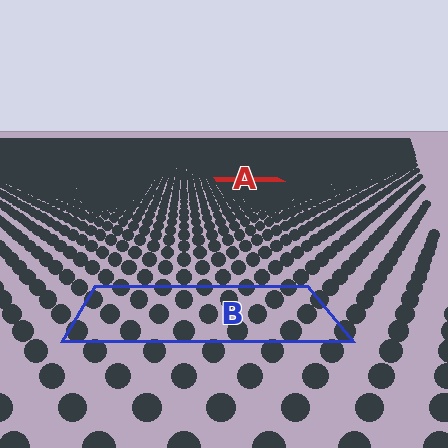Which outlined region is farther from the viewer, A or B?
Region A is farther from the viewer — the texture elements inside it appear smaller and more densely packed.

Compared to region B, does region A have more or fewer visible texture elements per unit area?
Region A has more texture elements per unit area — they are packed more densely because it is farther away.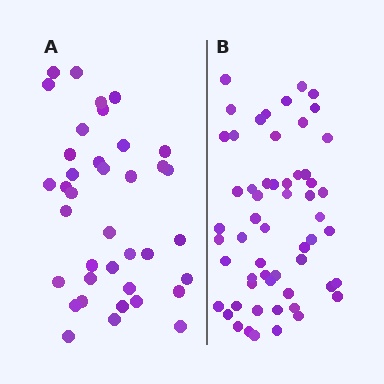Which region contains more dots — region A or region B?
Region B (the right region) has more dots.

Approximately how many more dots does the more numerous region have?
Region B has approximately 20 more dots than region A.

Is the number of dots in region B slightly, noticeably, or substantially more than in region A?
Region B has substantially more. The ratio is roughly 1.5 to 1.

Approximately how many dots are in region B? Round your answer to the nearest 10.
About 60 dots. (The exact count is 57, which rounds to 60.)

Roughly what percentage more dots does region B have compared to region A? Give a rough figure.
About 50% more.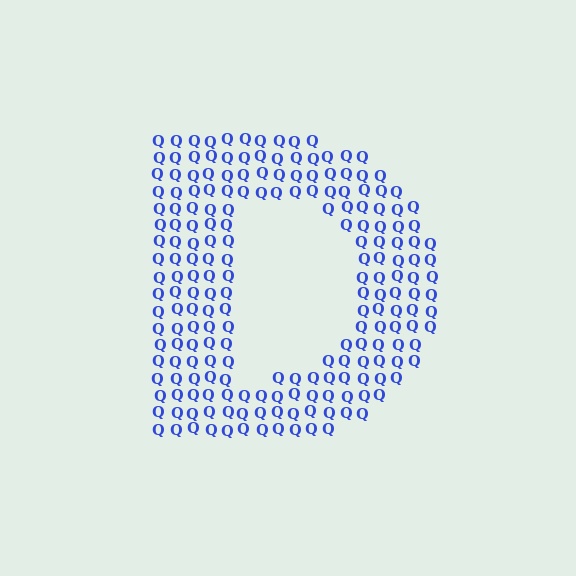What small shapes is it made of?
It is made of small letter Q's.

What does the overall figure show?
The overall figure shows the letter D.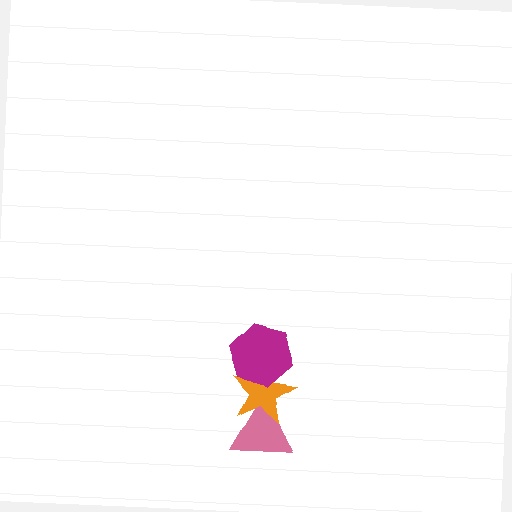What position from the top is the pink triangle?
The pink triangle is 3rd from the top.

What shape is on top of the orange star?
The magenta hexagon is on top of the orange star.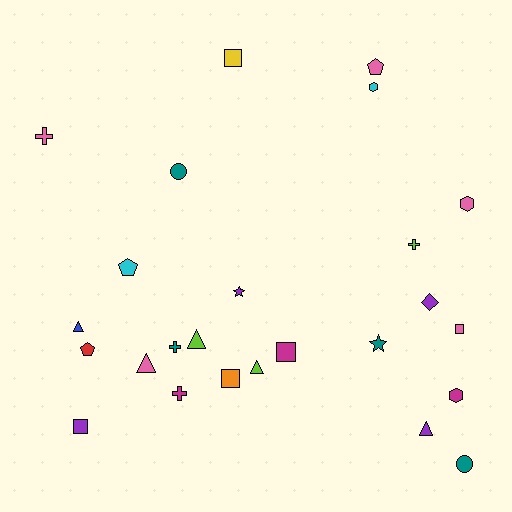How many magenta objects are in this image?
There are 3 magenta objects.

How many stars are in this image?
There are 2 stars.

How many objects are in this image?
There are 25 objects.